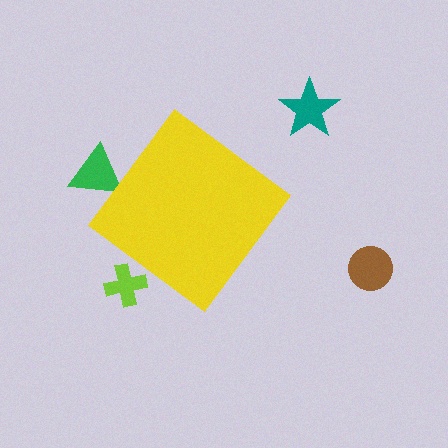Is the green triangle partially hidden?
Yes, the green triangle is partially hidden behind the yellow diamond.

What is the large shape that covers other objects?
A yellow diamond.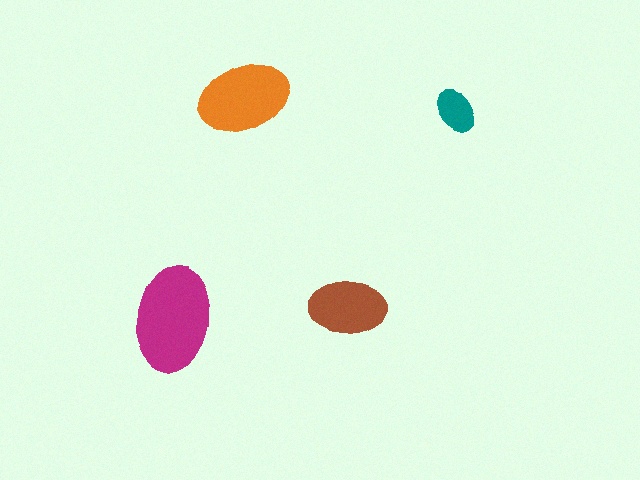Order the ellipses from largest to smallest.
the magenta one, the orange one, the brown one, the teal one.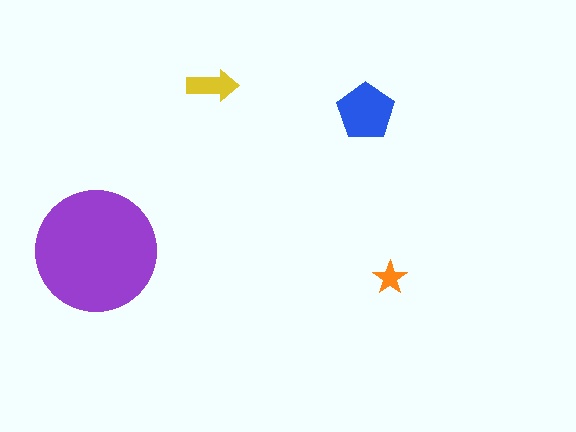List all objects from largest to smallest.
The purple circle, the blue pentagon, the yellow arrow, the orange star.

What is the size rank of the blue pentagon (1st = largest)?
2nd.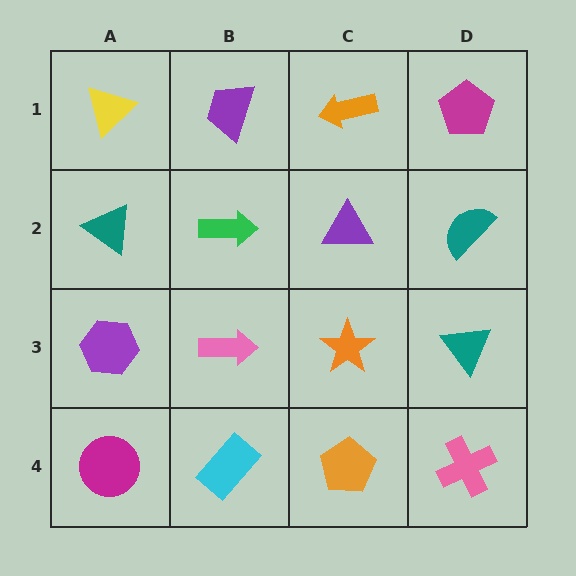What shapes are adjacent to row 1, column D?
A teal semicircle (row 2, column D), an orange arrow (row 1, column C).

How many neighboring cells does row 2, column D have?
3.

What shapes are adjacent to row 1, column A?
A teal triangle (row 2, column A), a purple trapezoid (row 1, column B).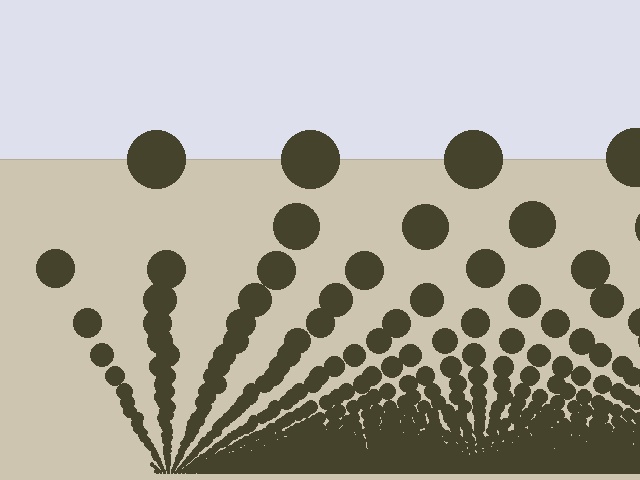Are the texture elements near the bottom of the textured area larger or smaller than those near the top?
Smaller. The gradient is inverted — elements near the bottom are smaller and denser.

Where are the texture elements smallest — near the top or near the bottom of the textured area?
Near the bottom.